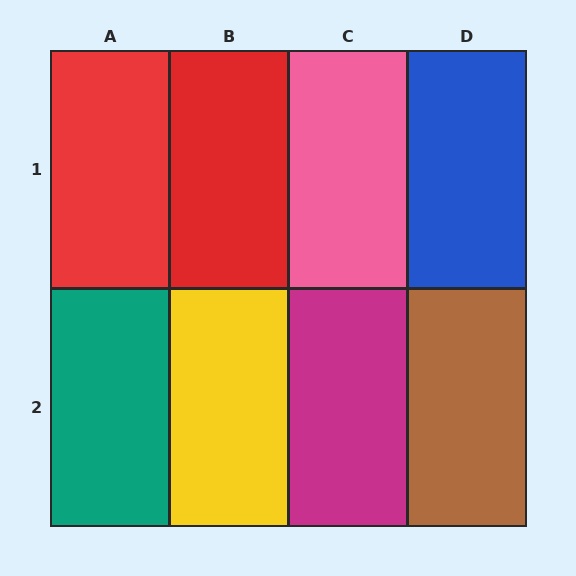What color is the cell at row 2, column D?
Brown.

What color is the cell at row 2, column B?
Yellow.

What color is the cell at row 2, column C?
Magenta.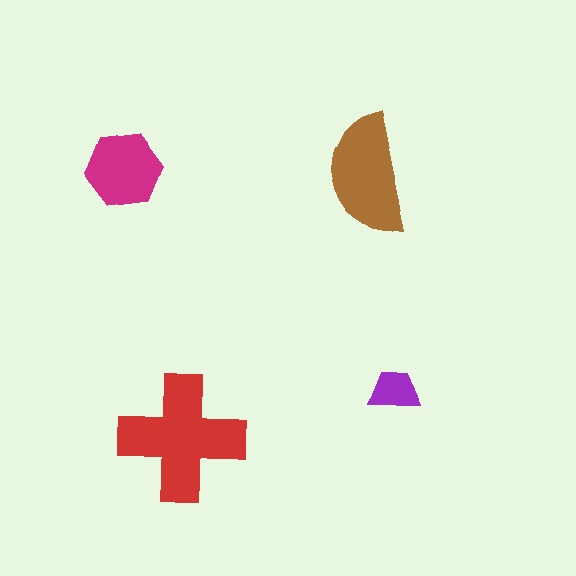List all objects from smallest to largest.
The purple trapezoid, the magenta hexagon, the brown semicircle, the red cross.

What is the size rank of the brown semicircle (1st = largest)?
2nd.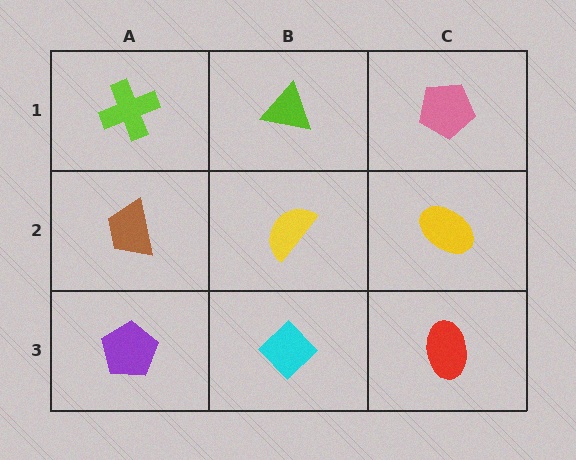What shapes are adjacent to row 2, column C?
A pink pentagon (row 1, column C), a red ellipse (row 3, column C), a yellow semicircle (row 2, column B).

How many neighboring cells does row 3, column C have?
2.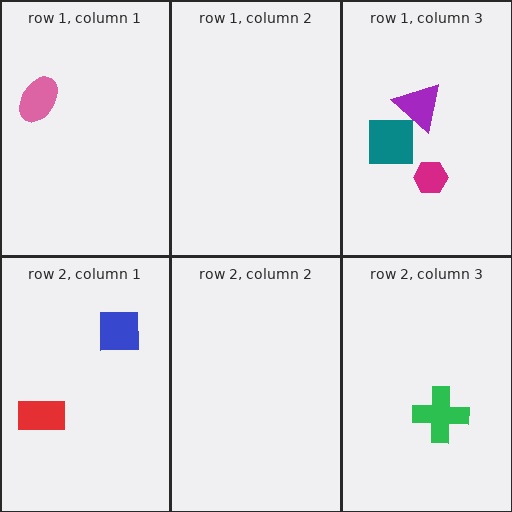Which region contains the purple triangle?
The row 1, column 3 region.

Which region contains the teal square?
The row 1, column 3 region.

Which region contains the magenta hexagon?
The row 1, column 3 region.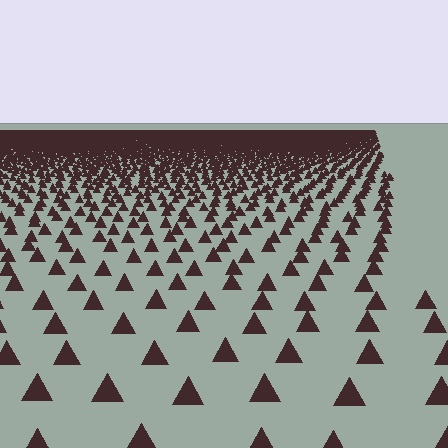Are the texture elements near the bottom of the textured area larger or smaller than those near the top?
Larger. Near the bottom, elements are closer to the viewer and appear at a bigger on-screen size.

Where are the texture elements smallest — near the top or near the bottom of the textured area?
Near the top.